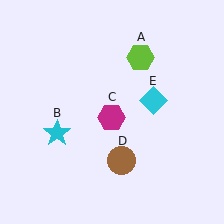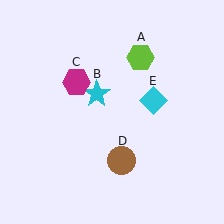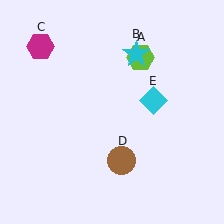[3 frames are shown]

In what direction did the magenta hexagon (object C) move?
The magenta hexagon (object C) moved up and to the left.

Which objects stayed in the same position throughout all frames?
Lime hexagon (object A) and brown circle (object D) and cyan diamond (object E) remained stationary.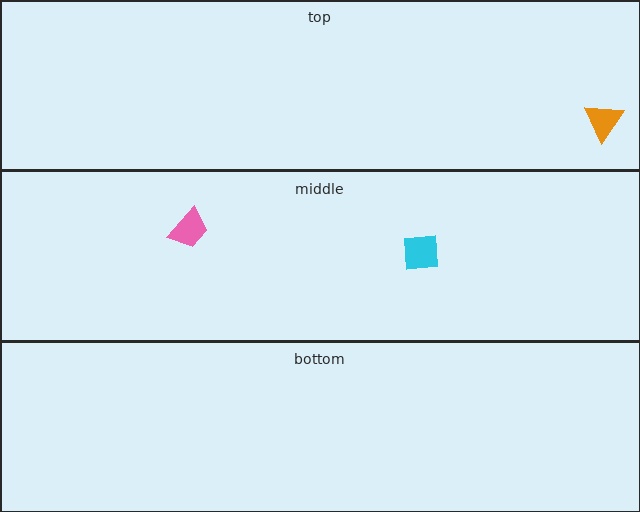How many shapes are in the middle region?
2.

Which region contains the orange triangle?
The top region.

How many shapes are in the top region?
1.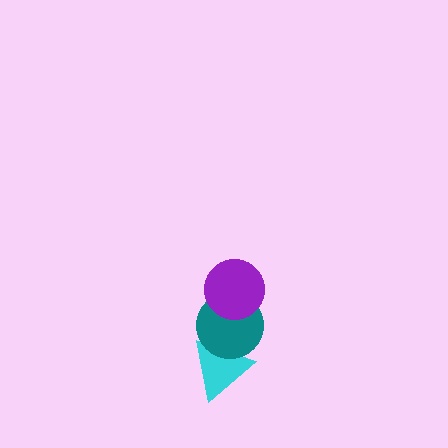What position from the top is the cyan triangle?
The cyan triangle is 3rd from the top.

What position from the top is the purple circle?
The purple circle is 1st from the top.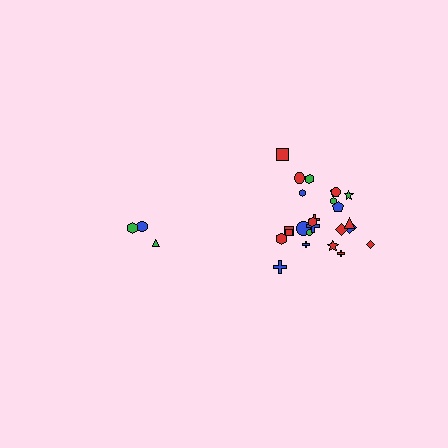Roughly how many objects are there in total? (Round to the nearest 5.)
Roughly 30 objects in total.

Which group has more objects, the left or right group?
The right group.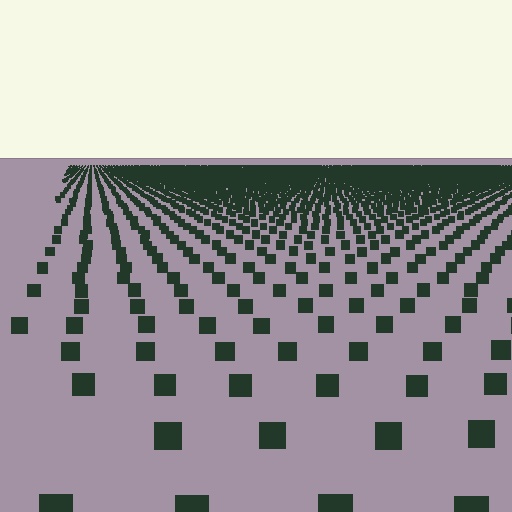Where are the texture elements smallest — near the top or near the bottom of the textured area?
Near the top.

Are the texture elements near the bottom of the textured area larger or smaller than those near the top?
Larger. Near the bottom, elements are closer to the viewer and appear at a bigger on-screen size.